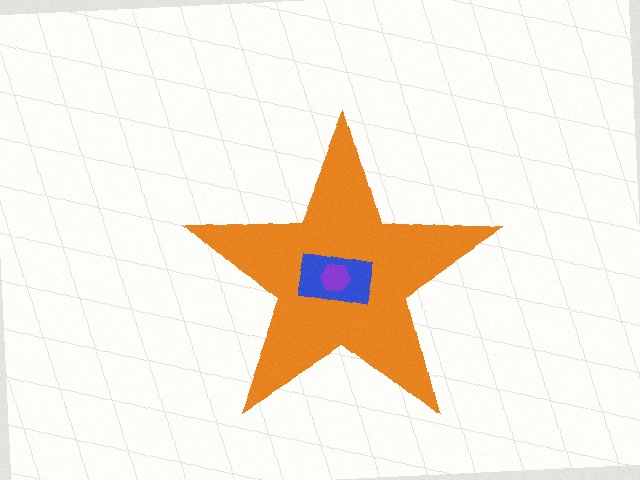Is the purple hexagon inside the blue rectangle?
Yes.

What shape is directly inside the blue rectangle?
The purple hexagon.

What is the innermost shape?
The purple hexagon.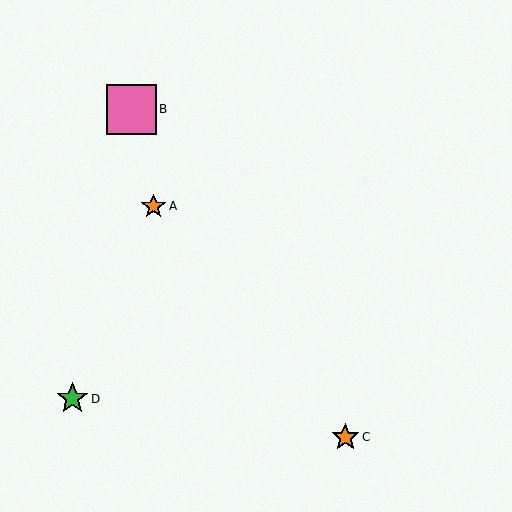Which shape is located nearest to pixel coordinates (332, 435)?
The orange star (labeled C) at (345, 437) is nearest to that location.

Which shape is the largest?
The pink square (labeled B) is the largest.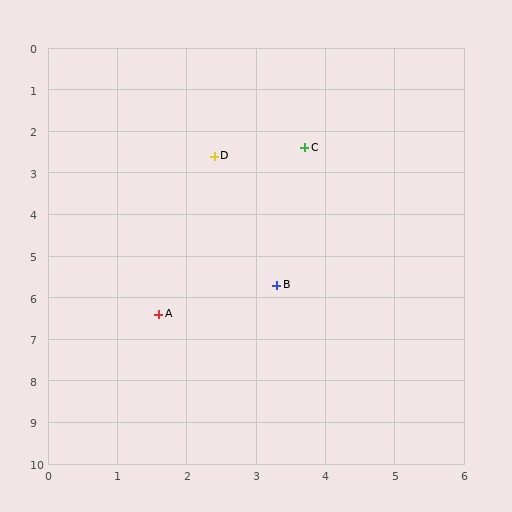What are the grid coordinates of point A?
Point A is at approximately (1.6, 6.4).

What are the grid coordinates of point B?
Point B is at approximately (3.3, 5.7).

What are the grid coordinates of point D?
Point D is at approximately (2.4, 2.6).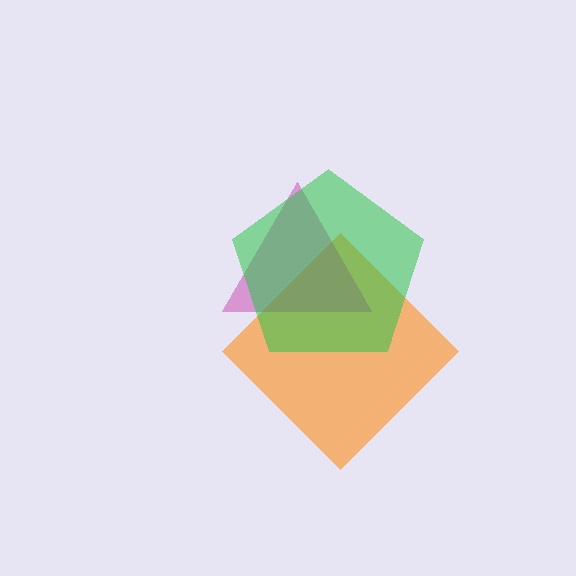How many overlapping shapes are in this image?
There are 3 overlapping shapes in the image.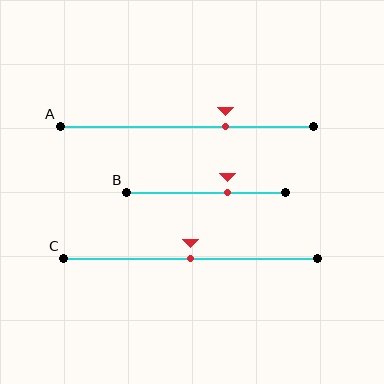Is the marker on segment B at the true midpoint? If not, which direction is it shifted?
No, the marker on segment B is shifted to the right by about 14% of the segment length.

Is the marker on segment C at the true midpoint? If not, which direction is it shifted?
Yes, the marker on segment C is at the true midpoint.